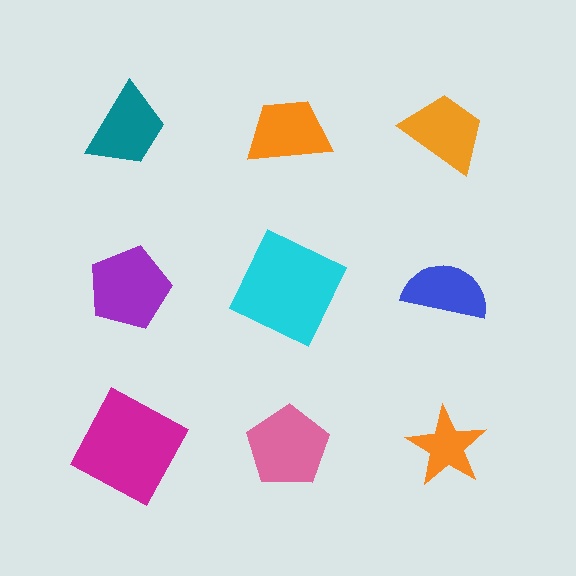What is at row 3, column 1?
A magenta square.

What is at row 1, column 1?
A teal trapezoid.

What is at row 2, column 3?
A blue semicircle.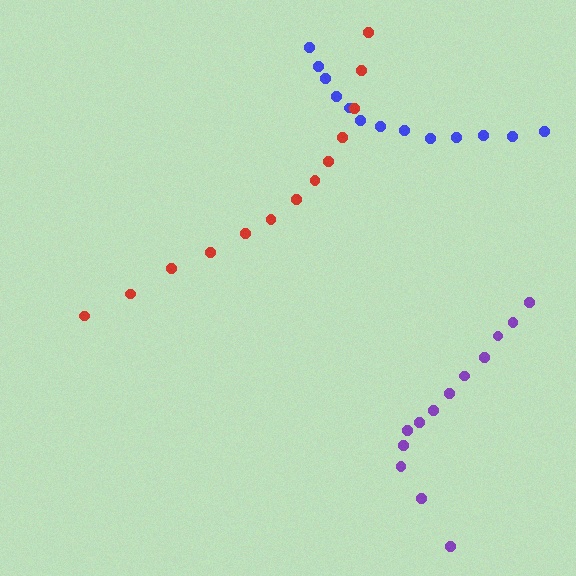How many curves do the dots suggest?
There are 3 distinct paths.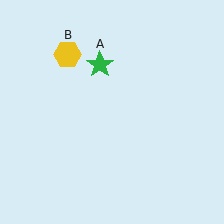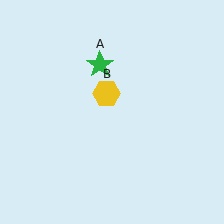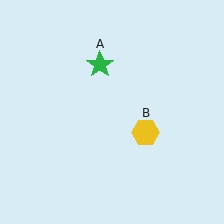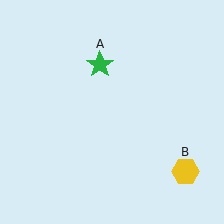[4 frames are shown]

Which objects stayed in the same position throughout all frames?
Green star (object A) remained stationary.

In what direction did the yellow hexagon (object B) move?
The yellow hexagon (object B) moved down and to the right.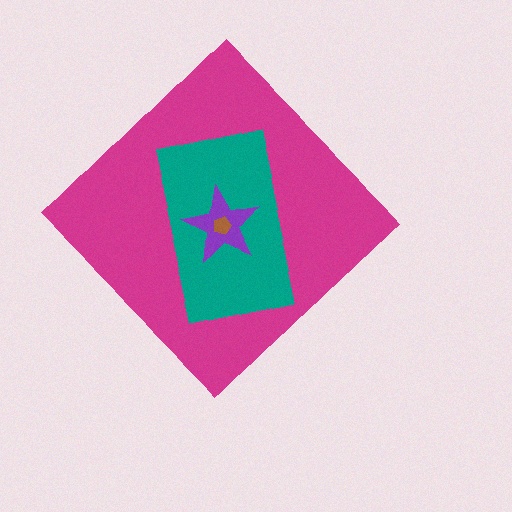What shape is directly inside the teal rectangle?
The purple star.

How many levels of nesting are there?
4.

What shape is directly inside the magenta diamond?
The teal rectangle.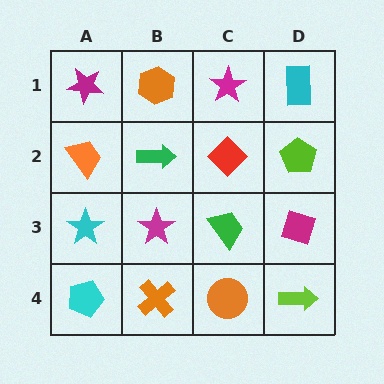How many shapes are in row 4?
4 shapes.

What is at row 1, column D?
A cyan rectangle.